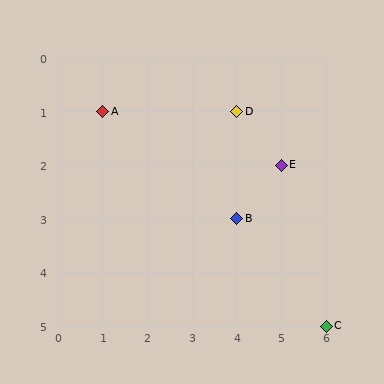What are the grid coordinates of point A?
Point A is at grid coordinates (1, 1).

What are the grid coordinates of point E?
Point E is at grid coordinates (5, 2).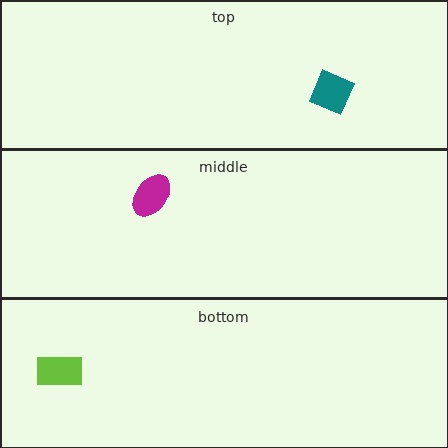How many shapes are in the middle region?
1.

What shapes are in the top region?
The teal diamond.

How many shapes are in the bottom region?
1.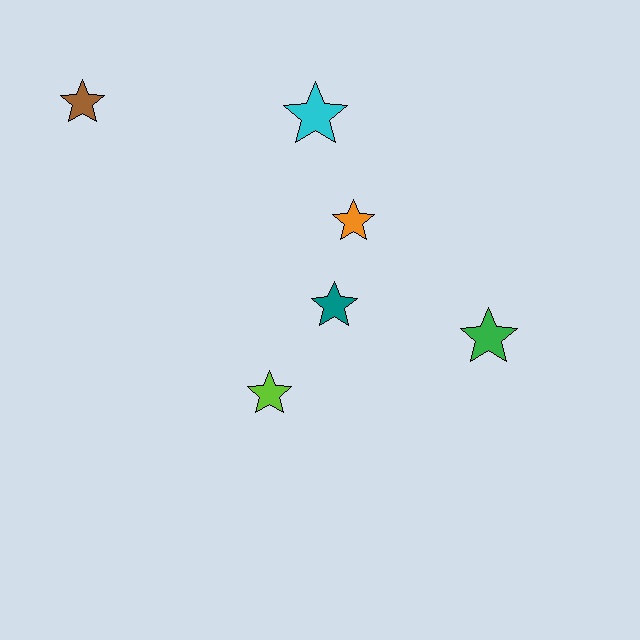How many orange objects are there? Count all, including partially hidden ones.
There is 1 orange object.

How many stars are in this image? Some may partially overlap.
There are 6 stars.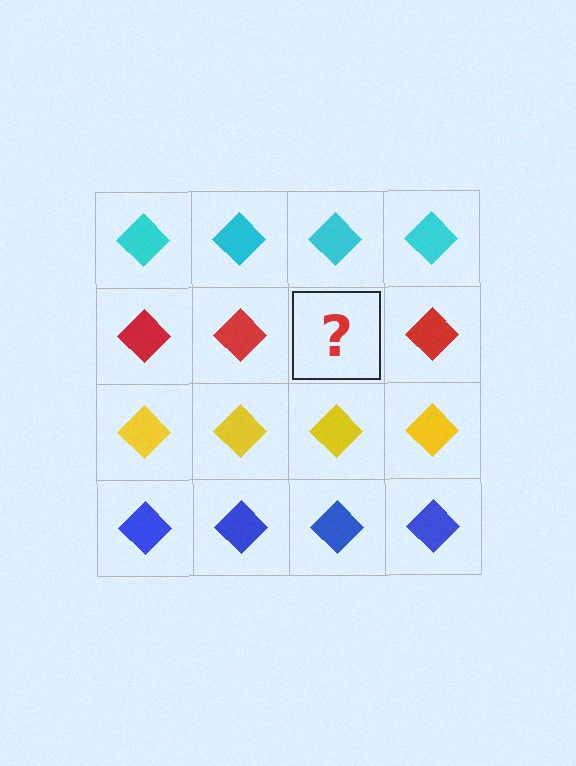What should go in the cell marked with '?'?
The missing cell should contain a red diamond.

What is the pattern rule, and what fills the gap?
The rule is that each row has a consistent color. The gap should be filled with a red diamond.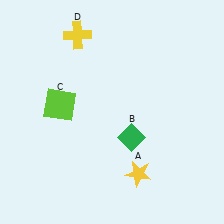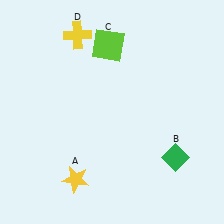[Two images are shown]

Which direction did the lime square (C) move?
The lime square (C) moved up.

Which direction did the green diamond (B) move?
The green diamond (B) moved right.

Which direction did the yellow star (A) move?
The yellow star (A) moved left.